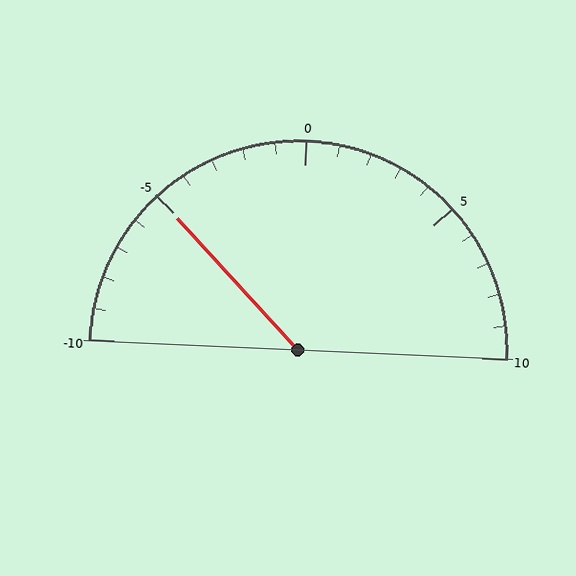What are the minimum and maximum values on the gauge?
The gauge ranges from -10 to 10.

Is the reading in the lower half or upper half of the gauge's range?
The reading is in the lower half of the range (-10 to 10).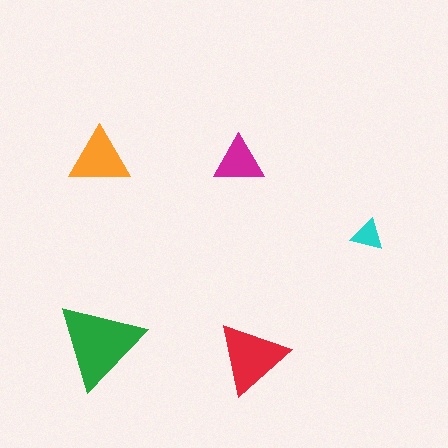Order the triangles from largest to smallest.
the green one, the red one, the orange one, the magenta one, the cyan one.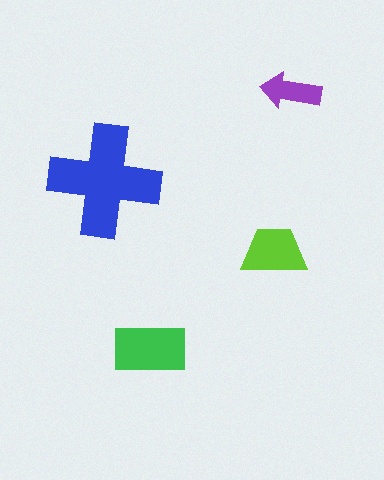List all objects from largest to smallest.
The blue cross, the green rectangle, the lime trapezoid, the purple arrow.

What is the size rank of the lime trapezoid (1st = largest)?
3rd.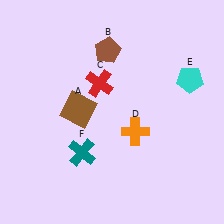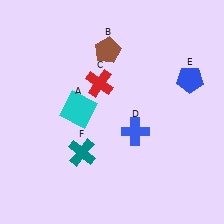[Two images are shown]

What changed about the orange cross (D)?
In Image 1, D is orange. In Image 2, it changed to blue.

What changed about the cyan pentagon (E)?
In Image 1, E is cyan. In Image 2, it changed to blue.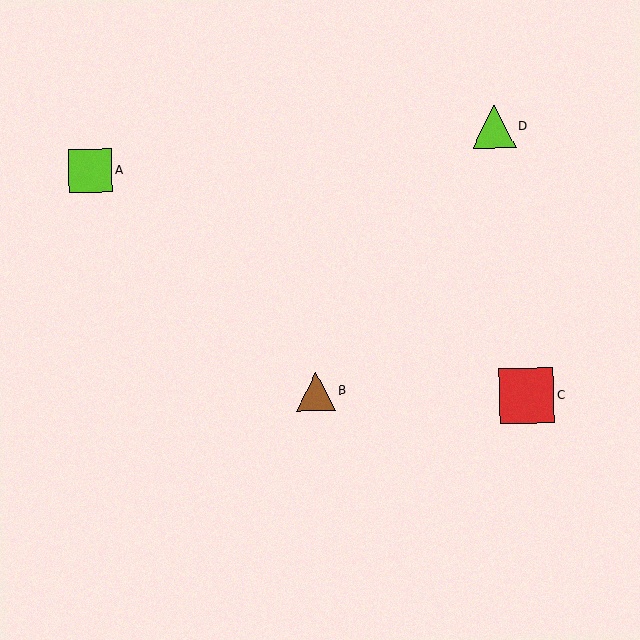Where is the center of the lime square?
The center of the lime square is at (91, 171).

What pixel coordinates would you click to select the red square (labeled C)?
Click at (527, 396) to select the red square C.